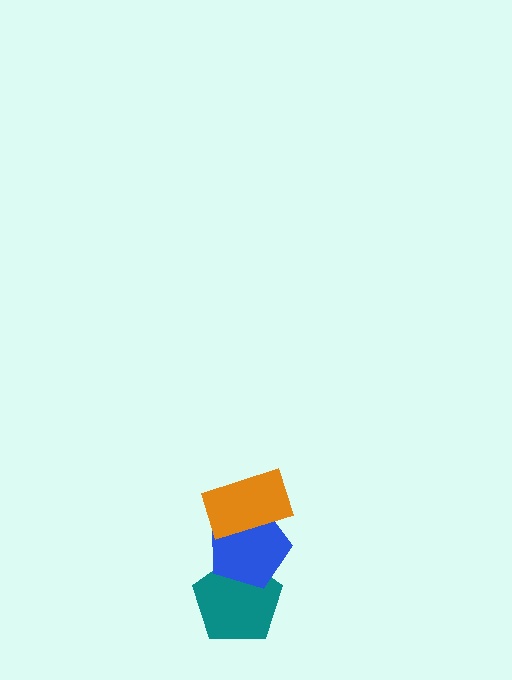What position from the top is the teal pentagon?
The teal pentagon is 3rd from the top.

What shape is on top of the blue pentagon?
The orange rectangle is on top of the blue pentagon.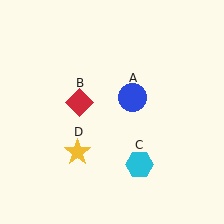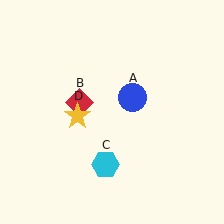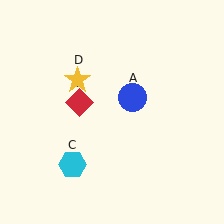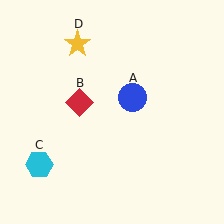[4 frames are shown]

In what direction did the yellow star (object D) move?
The yellow star (object D) moved up.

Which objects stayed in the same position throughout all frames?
Blue circle (object A) and red diamond (object B) remained stationary.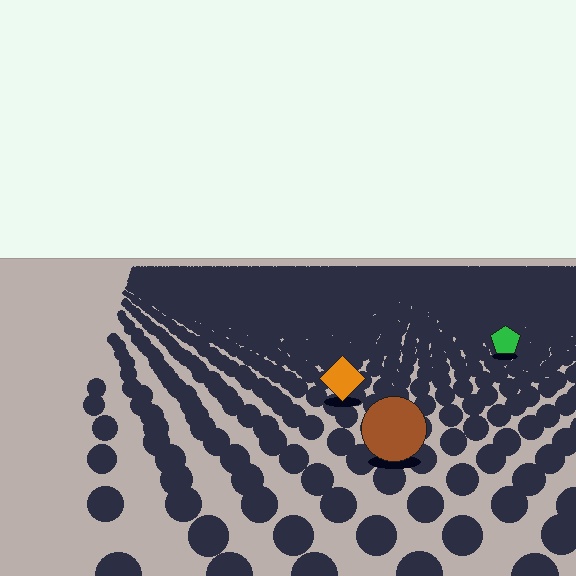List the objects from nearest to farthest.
From nearest to farthest: the brown circle, the orange diamond, the green pentagon.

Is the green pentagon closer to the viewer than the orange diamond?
No. The orange diamond is closer — you can tell from the texture gradient: the ground texture is coarser near it.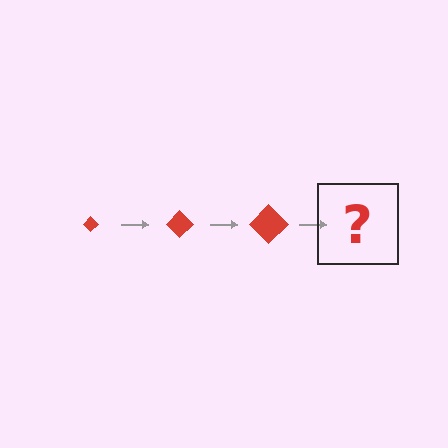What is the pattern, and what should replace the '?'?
The pattern is that the diamond gets progressively larger each step. The '?' should be a red diamond, larger than the previous one.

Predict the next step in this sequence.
The next step is a red diamond, larger than the previous one.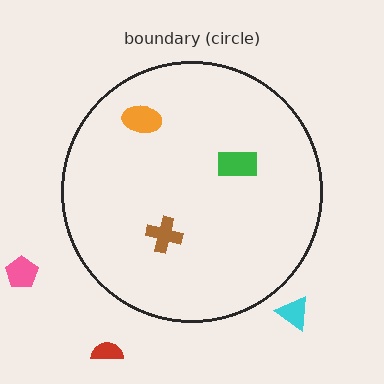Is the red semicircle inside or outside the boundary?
Outside.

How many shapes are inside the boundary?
3 inside, 3 outside.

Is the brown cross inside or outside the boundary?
Inside.